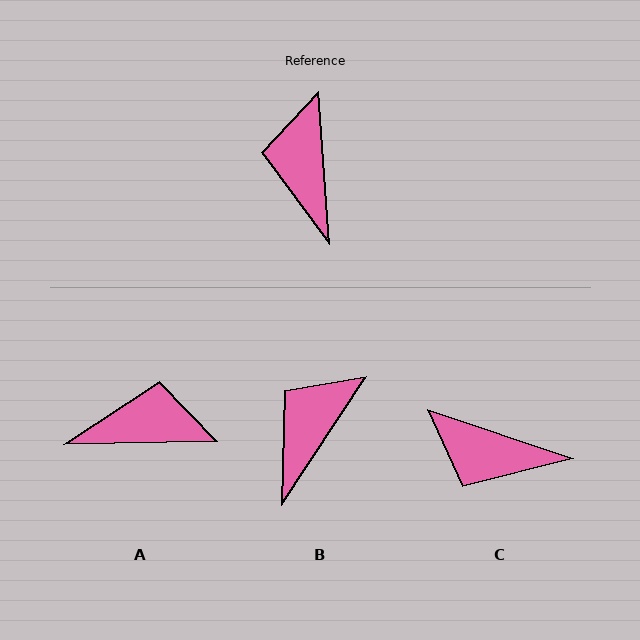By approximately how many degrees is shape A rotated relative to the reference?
Approximately 93 degrees clockwise.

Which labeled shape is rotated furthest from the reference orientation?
A, about 93 degrees away.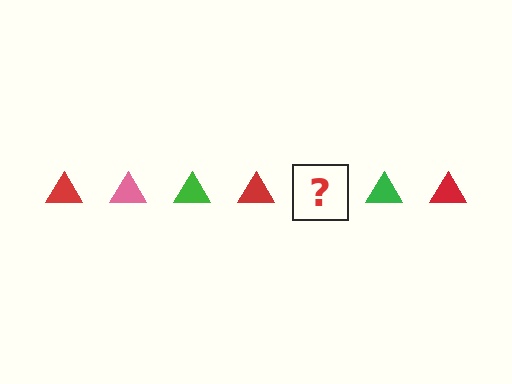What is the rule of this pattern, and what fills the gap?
The rule is that the pattern cycles through red, pink, green triangles. The gap should be filled with a pink triangle.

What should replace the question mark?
The question mark should be replaced with a pink triangle.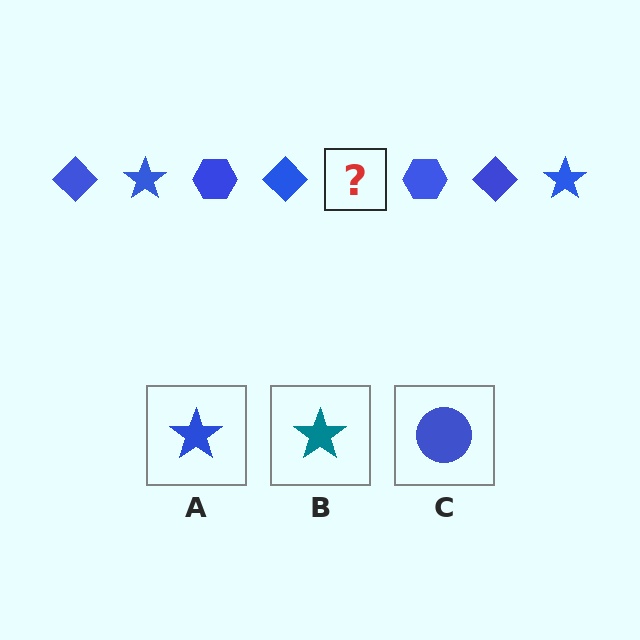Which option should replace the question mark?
Option A.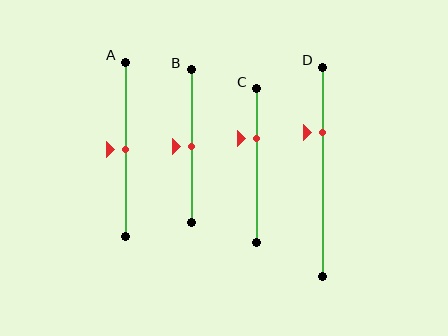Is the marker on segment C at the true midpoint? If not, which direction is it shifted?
No, the marker on segment C is shifted upward by about 17% of the segment length.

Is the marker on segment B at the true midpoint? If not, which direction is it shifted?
Yes, the marker on segment B is at the true midpoint.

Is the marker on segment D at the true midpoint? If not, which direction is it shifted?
No, the marker on segment D is shifted upward by about 19% of the segment length.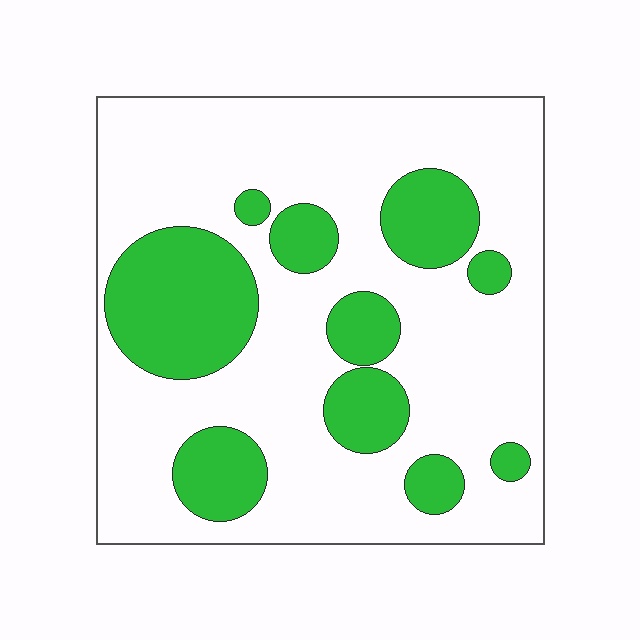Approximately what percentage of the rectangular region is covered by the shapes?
Approximately 25%.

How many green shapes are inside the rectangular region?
10.